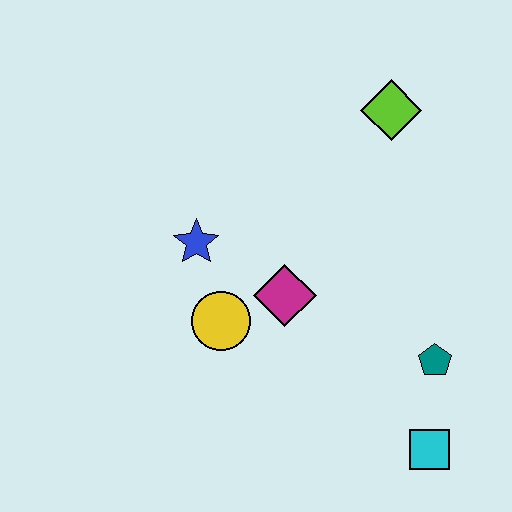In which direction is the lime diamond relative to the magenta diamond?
The lime diamond is above the magenta diamond.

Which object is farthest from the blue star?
The cyan square is farthest from the blue star.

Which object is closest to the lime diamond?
The magenta diamond is closest to the lime diamond.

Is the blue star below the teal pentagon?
No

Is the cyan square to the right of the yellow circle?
Yes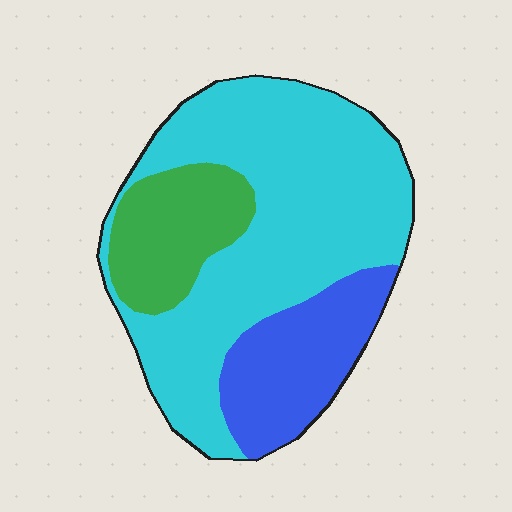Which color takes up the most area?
Cyan, at roughly 60%.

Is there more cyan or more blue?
Cyan.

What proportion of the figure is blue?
Blue takes up about one fifth (1/5) of the figure.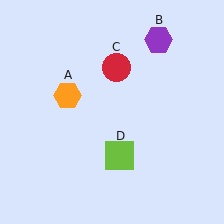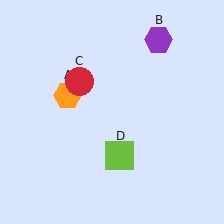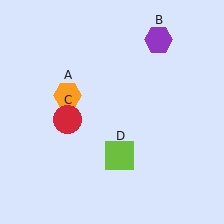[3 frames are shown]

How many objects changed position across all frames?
1 object changed position: red circle (object C).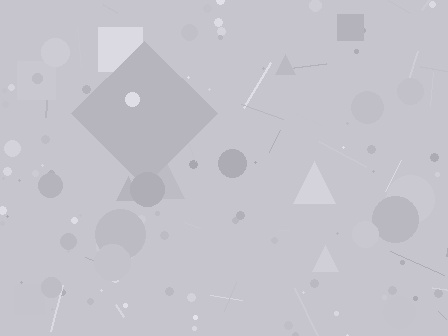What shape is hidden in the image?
A diamond is hidden in the image.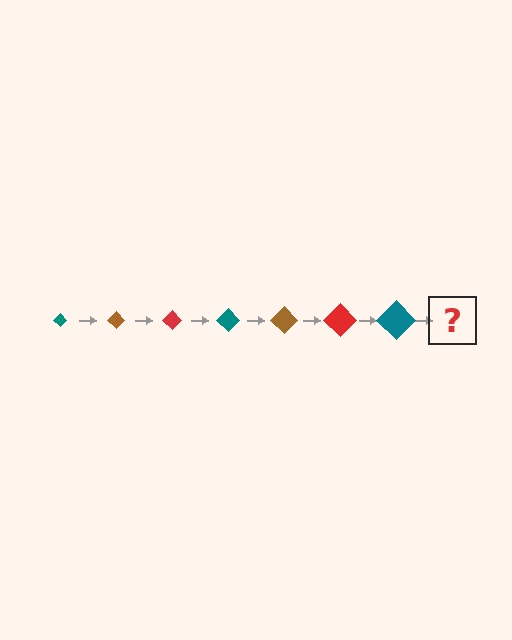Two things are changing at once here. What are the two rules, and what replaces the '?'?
The two rules are that the diamond grows larger each step and the color cycles through teal, brown, and red. The '?' should be a brown diamond, larger than the previous one.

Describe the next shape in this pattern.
It should be a brown diamond, larger than the previous one.